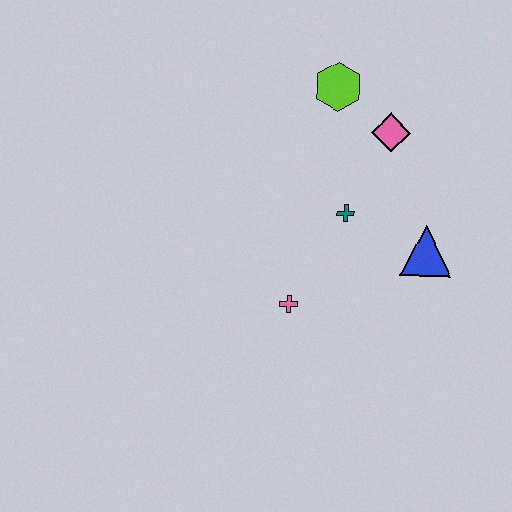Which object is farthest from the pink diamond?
The pink cross is farthest from the pink diamond.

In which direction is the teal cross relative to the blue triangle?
The teal cross is to the left of the blue triangle.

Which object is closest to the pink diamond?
The lime hexagon is closest to the pink diamond.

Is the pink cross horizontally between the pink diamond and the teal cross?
No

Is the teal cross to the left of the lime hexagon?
No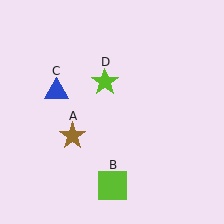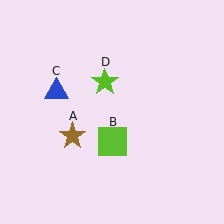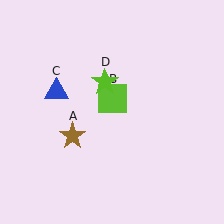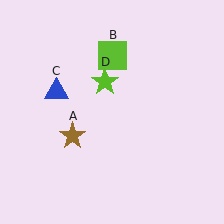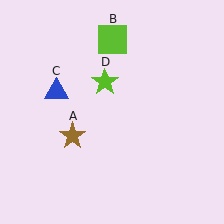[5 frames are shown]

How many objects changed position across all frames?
1 object changed position: lime square (object B).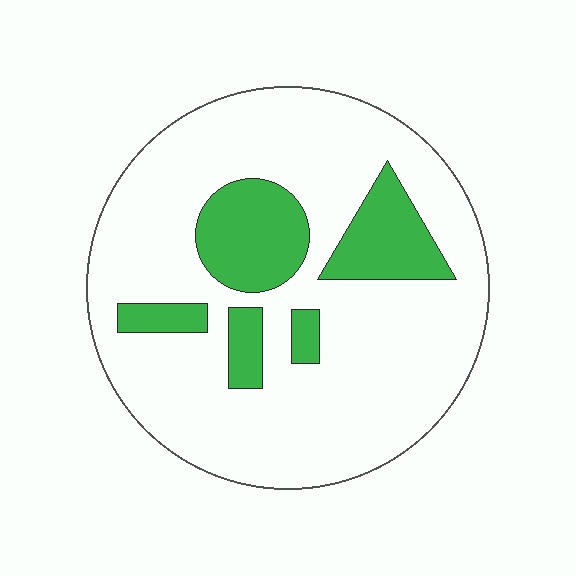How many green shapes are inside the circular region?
5.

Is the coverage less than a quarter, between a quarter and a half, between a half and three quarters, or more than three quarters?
Less than a quarter.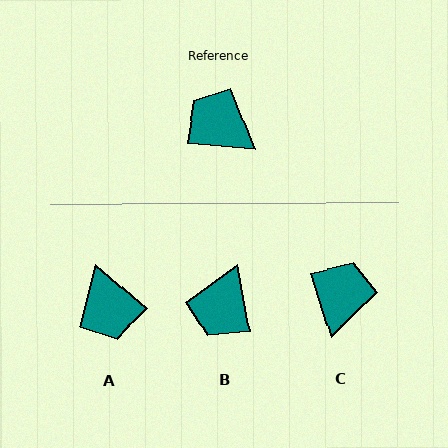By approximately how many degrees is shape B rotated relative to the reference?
Approximately 105 degrees counter-clockwise.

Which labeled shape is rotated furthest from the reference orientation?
A, about 144 degrees away.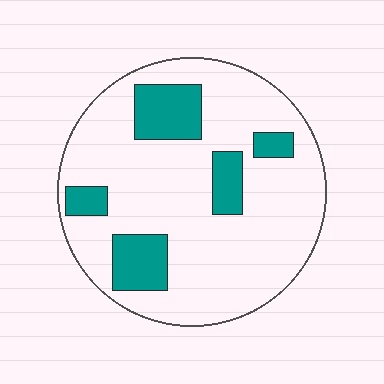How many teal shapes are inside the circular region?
5.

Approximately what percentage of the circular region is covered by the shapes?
Approximately 20%.